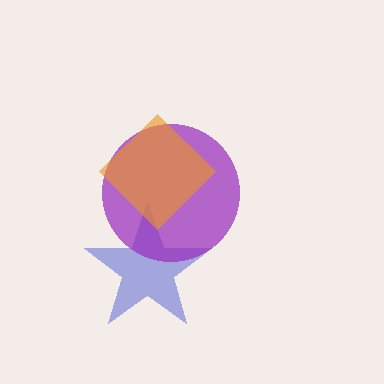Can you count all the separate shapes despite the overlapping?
Yes, there are 3 separate shapes.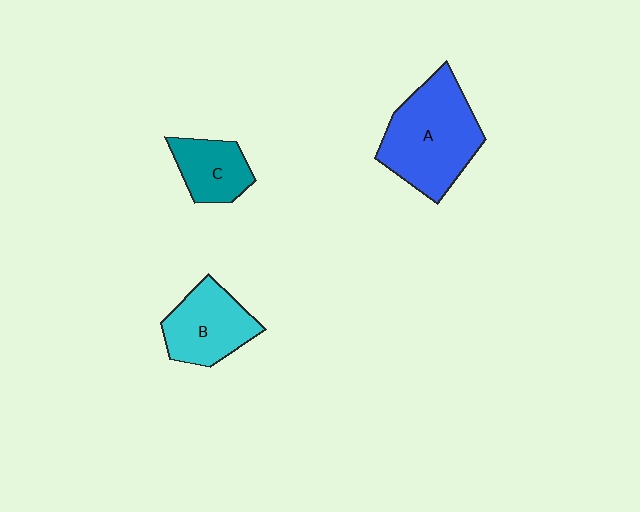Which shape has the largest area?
Shape A (blue).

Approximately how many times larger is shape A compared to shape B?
Approximately 1.5 times.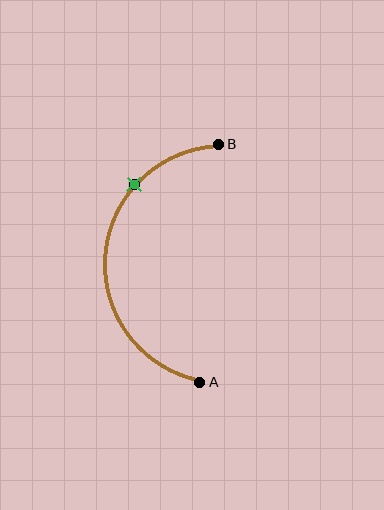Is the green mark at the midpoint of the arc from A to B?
No. The green mark lies on the arc but is closer to endpoint B. The arc midpoint would be at the point on the curve equidistant along the arc from both A and B.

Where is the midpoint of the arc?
The arc midpoint is the point on the curve farthest from the straight line joining A and B. It sits to the left of that line.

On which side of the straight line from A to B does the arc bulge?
The arc bulges to the left of the straight line connecting A and B.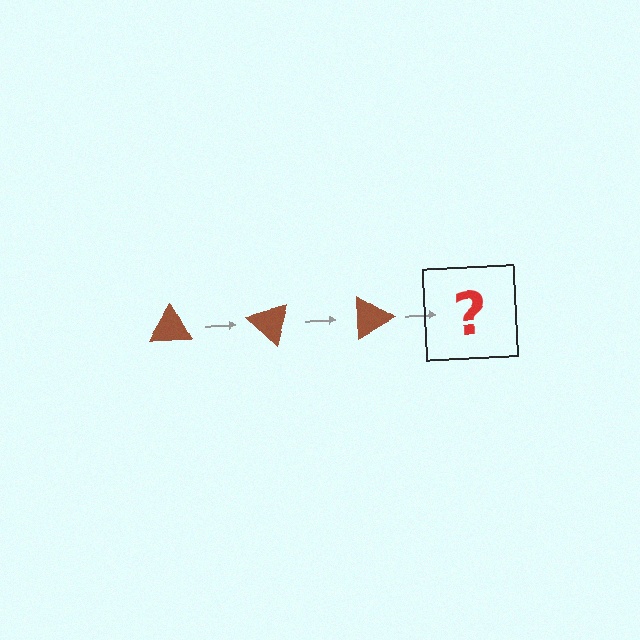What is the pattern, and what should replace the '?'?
The pattern is that the triangle rotates 45 degrees each step. The '?' should be a brown triangle rotated 135 degrees.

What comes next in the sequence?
The next element should be a brown triangle rotated 135 degrees.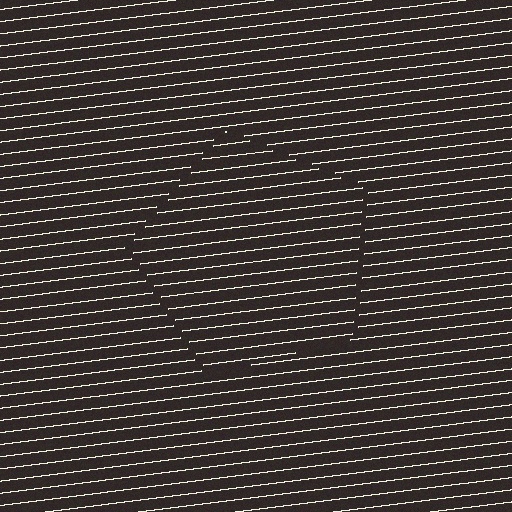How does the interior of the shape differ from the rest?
The interior of the shape contains the same grating, shifted by half a period — the contour is defined by the phase discontinuity where line-ends from the inner and outer gratings abut.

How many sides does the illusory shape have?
5 sides — the line-ends trace a pentagon.